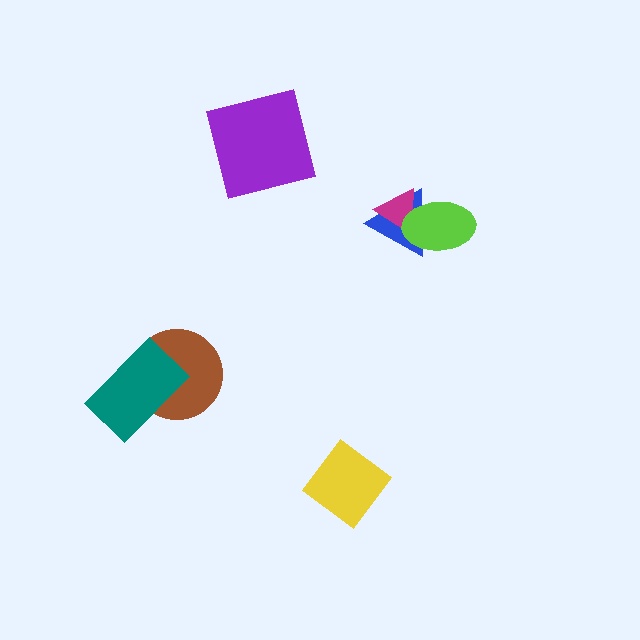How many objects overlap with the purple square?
0 objects overlap with the purple square.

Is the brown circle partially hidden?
Yes, it is partially covered by another shape.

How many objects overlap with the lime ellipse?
2 objects overlap with the lime ellipse.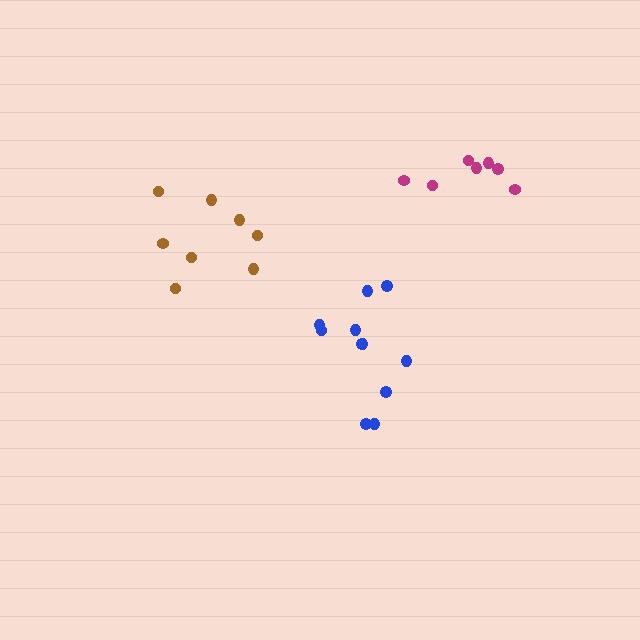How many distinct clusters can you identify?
There are 3 distinct clusters.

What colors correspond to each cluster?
The clusters are colored: brown, blue, magenta.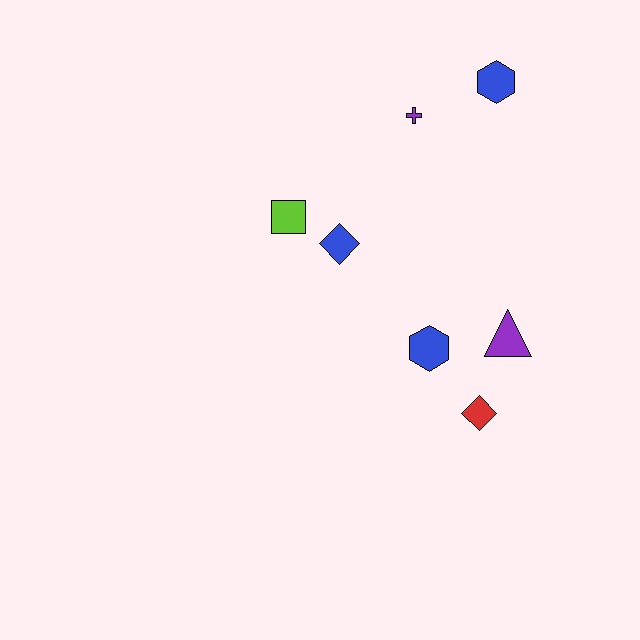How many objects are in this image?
There are 7 objects.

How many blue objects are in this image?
There are 3 blue objects.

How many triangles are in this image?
There is 1 triangle.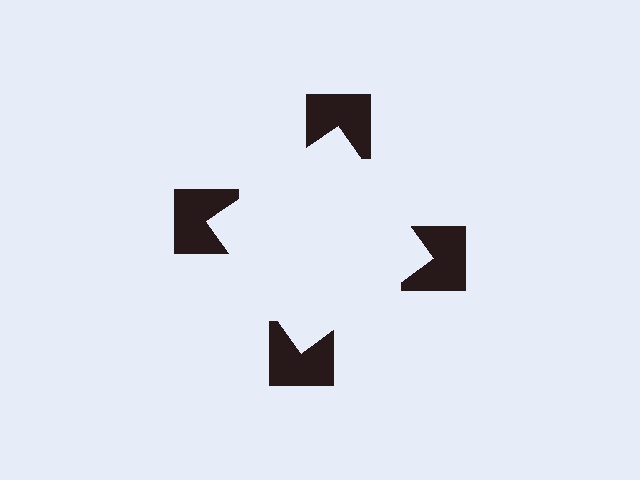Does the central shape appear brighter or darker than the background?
It typically appears slightly brighter than the background, even though no actual brightness change is drawn.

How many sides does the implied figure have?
4 sides.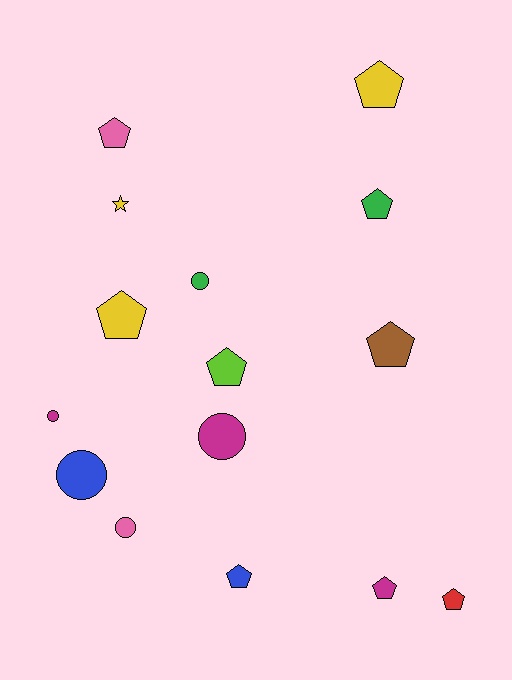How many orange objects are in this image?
There are no orange objects.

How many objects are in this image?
There are 15 objects.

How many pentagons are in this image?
There are 9 pentagons.